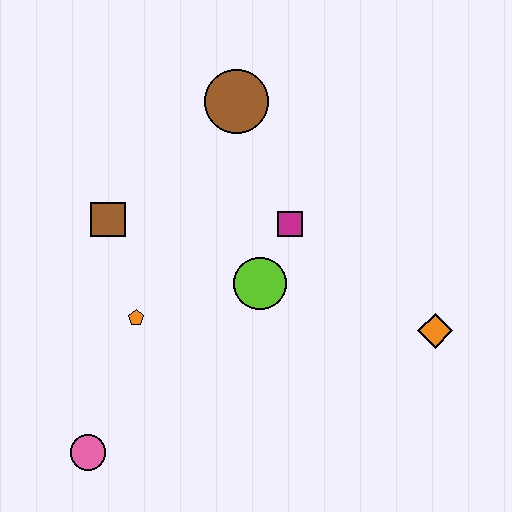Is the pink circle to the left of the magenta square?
Yes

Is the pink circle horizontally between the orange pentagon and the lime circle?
No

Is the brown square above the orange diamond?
Yes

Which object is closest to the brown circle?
The magenta square is closest to the brown circle.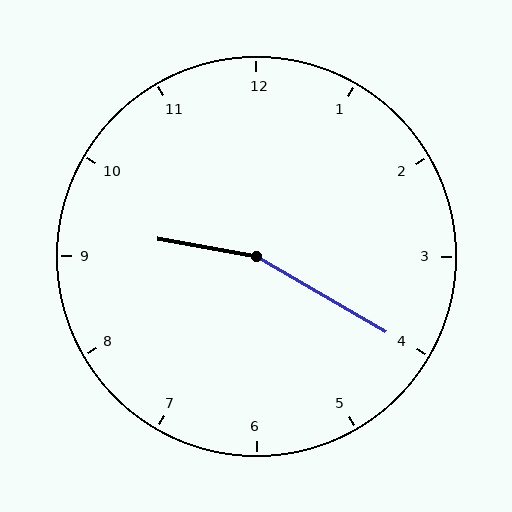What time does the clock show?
9:20.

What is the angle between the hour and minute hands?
Approximately 160 degrees.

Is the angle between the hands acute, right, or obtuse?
It is obtuse.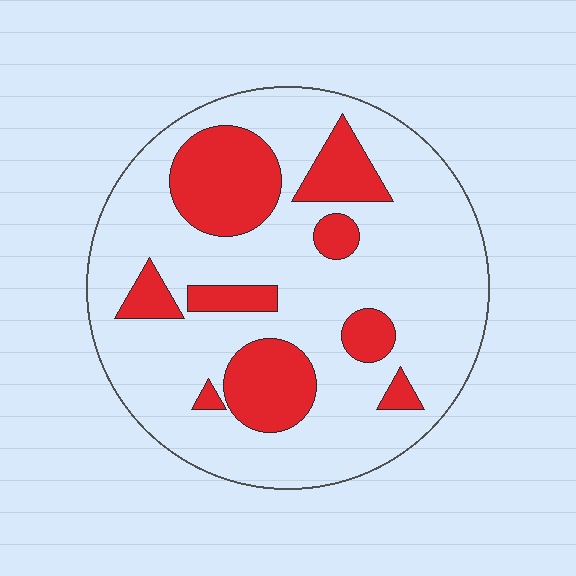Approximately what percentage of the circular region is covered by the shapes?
Approximately 25%.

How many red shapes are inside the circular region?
9.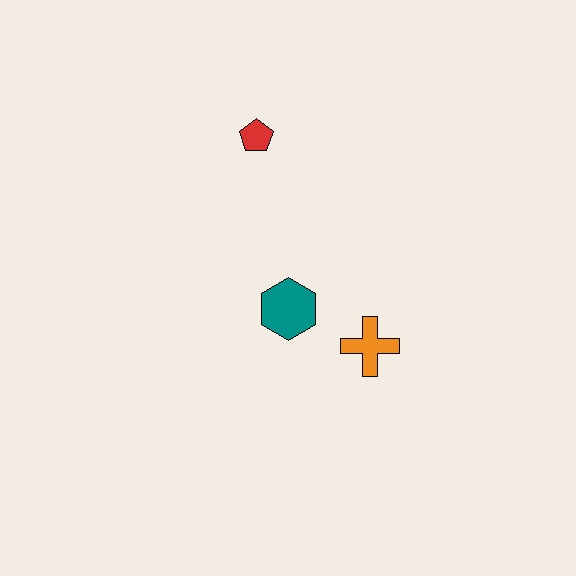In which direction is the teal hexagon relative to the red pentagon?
The teal hexagon is below the red pentagon.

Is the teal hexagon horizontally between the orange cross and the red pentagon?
Yes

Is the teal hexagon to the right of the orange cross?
No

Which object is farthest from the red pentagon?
The orange cross is farthest from the red pentagon.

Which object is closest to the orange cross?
The teal hexagon is closest to the orange cross.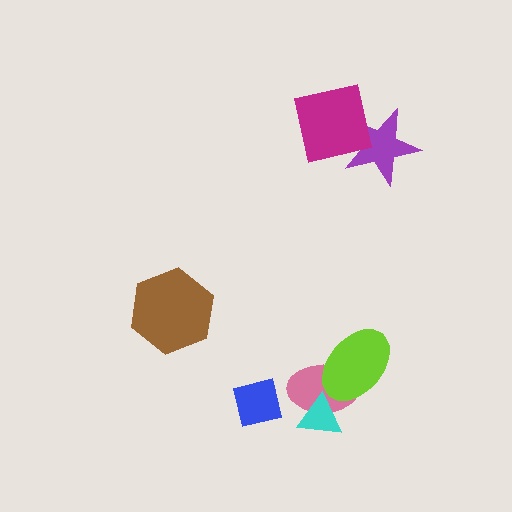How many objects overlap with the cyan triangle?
1 object overlaps with the cyan triangle.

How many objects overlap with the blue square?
0 objects overlap with the blue square.